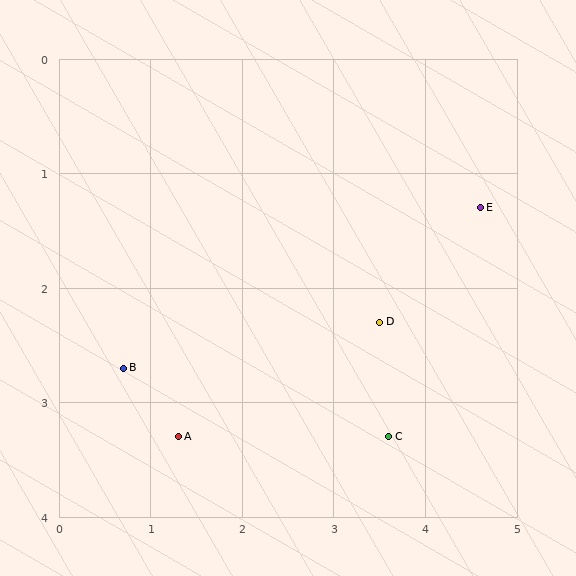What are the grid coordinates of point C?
Point C is at approximately (3.6, 3.3).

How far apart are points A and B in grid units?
Points A and B are about 0.8 grid units apart.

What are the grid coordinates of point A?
Point A is at approximately (1.3, 3.3).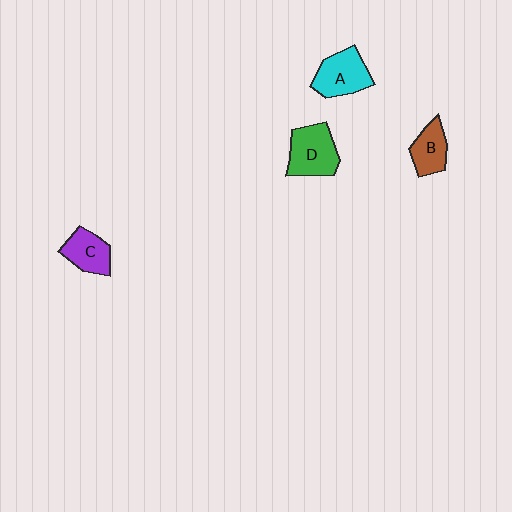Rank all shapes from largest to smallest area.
From largest to smallest: D (green), A (cyan), C (purple), B (brown).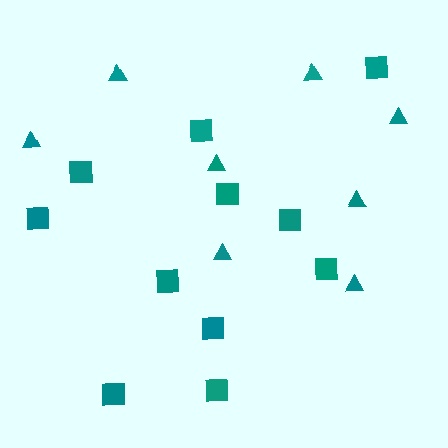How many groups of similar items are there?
There are 2 groups: one group of squares (11) and one group of triangles (8).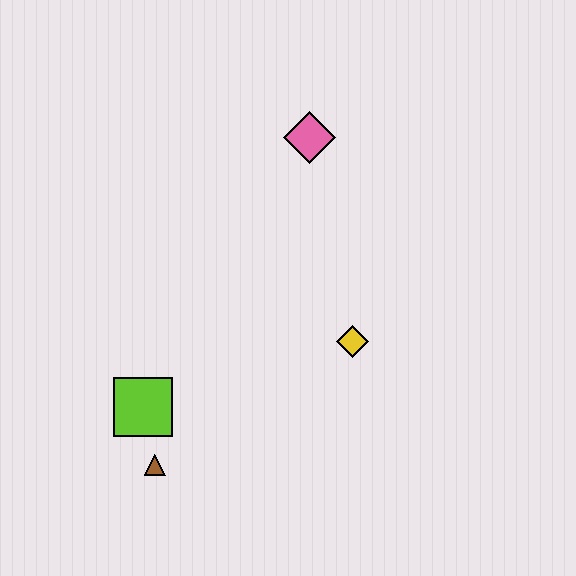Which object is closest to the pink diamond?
The yellow diamond is closest to the pink diamond.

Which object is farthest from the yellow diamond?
The brown triangle is farthest from the yellow diamond.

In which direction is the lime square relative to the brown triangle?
The lime square is above the brown triangle.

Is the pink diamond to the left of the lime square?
No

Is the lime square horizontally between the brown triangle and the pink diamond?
No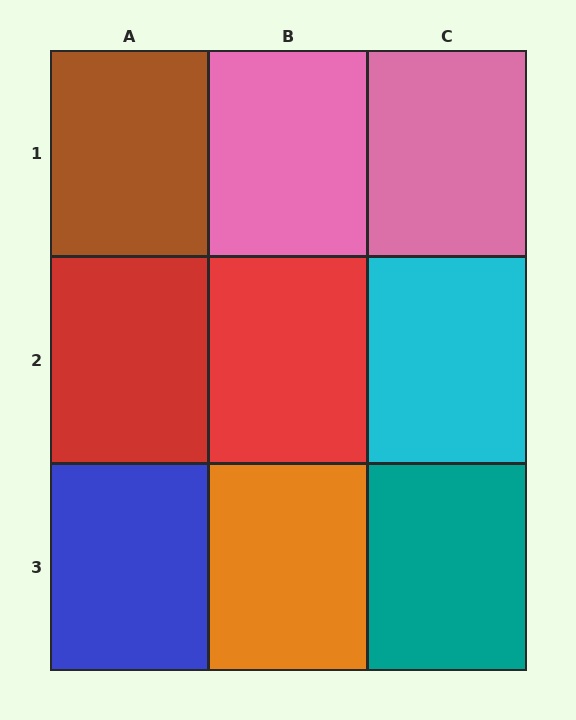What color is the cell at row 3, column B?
Orange.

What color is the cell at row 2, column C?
Cyan.